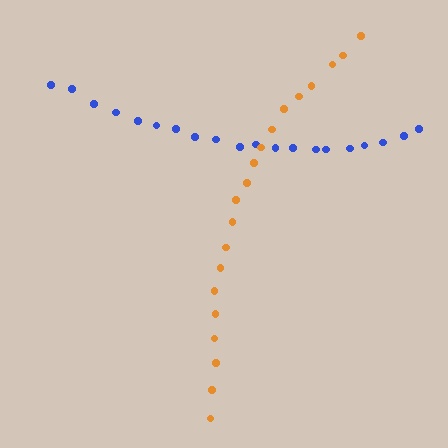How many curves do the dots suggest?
There are 2 distinct paths.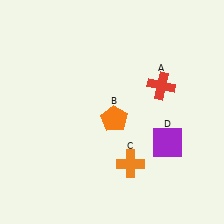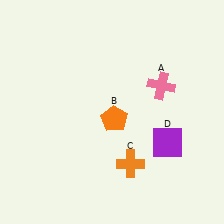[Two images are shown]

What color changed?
The cross (A) changed from red in Image 1 to pink in Image 2.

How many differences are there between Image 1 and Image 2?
There is 1 difference between the two images.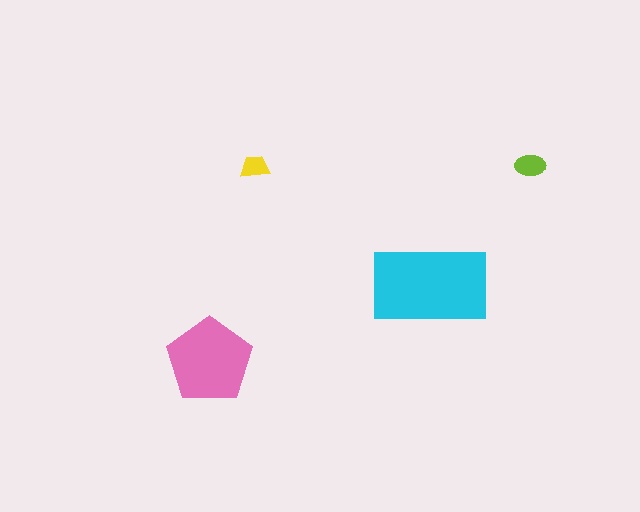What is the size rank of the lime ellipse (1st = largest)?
3rd.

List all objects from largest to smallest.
The cyan rectangle, the pink pentagon, the lime ellipse, the yellow trapezoid.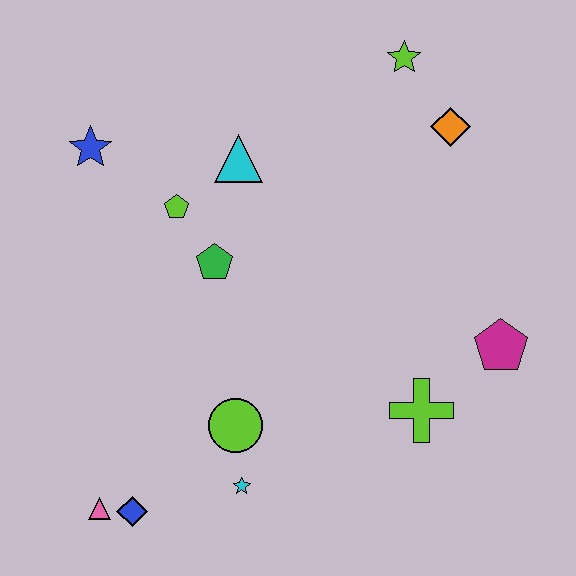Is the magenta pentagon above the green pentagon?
No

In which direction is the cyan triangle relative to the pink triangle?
The cyan triangle is above the pink triangle.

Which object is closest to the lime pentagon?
The green pentagon is closest to the lime pentagon.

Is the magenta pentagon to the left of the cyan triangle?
No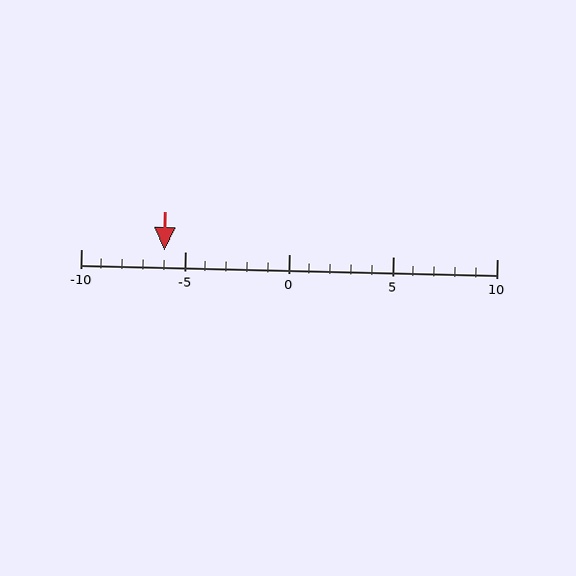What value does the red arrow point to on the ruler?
The red arrow points to approximately -6.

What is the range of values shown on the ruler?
The ruler shows values from -10 to 10.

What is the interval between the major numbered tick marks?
The major tick marks are spaced 5 units apart.